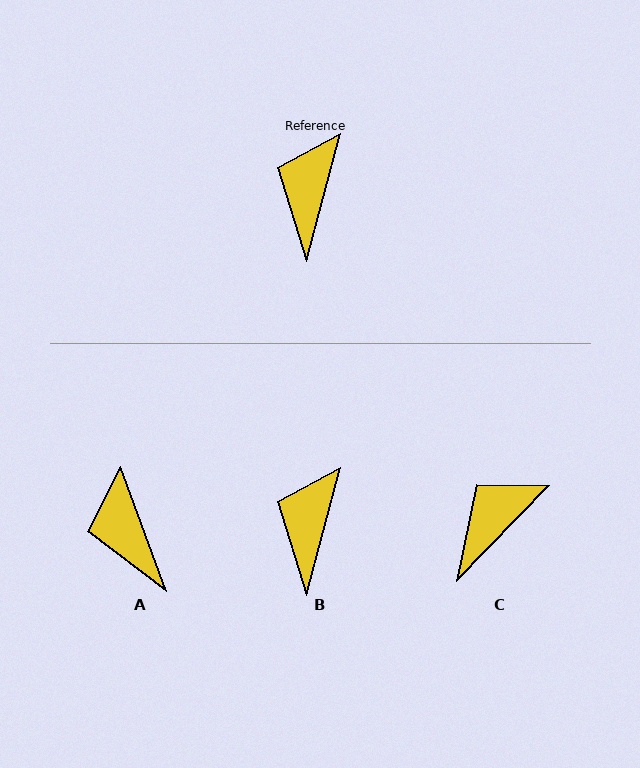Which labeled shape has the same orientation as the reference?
B.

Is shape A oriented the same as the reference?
No, it is off by about 35 degrees.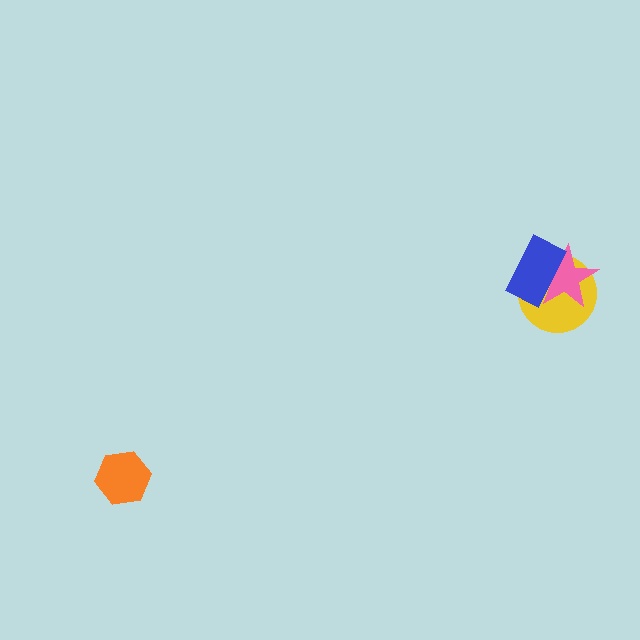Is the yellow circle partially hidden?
Yes, it is partially covered by another shape.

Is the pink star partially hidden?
Yes, it is partially covered by another shape.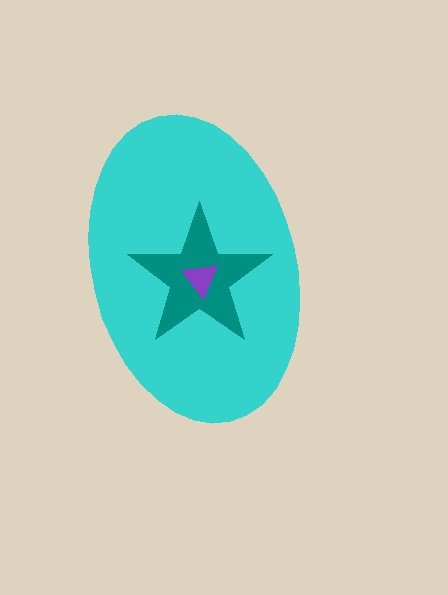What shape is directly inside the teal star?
The purple triangle.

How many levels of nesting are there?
3.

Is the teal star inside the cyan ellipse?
Yes.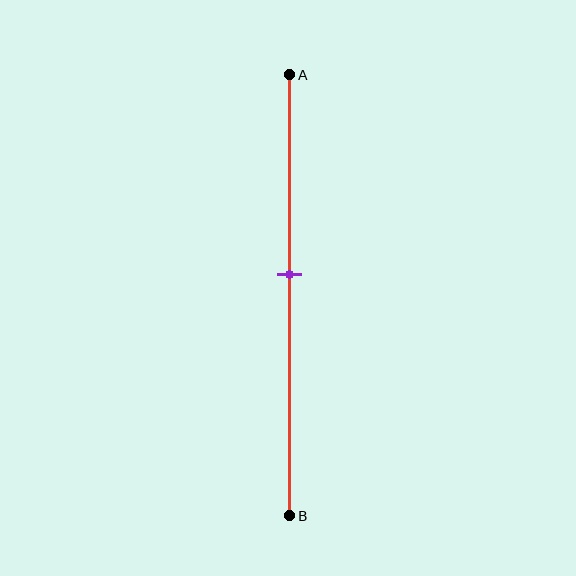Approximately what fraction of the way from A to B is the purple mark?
The purple mark is approximately 45% of the way from A to B.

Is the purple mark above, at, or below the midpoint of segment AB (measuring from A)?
The purple mark is above the midpoint of segment AB.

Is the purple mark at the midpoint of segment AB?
No, the mark is at about 45% from A, not at the 50% midpoint.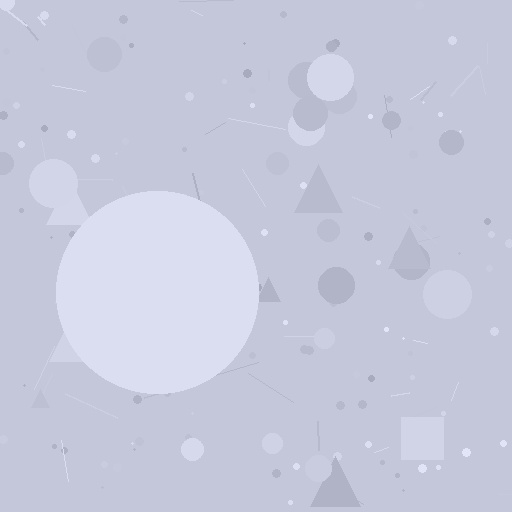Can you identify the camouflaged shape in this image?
The camouflaged shape is a circle.